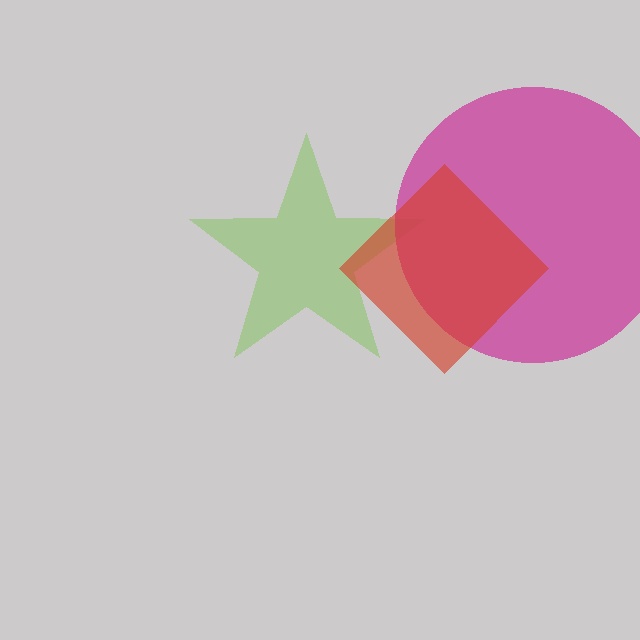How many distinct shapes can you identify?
There are 3 distinct shapes: a lime star, a magenta circle, a red diamond.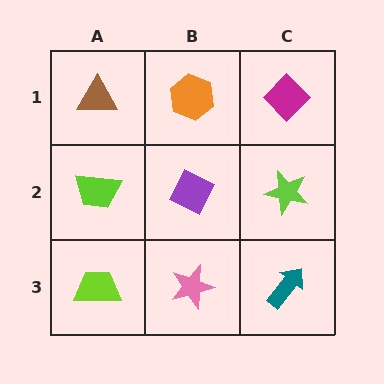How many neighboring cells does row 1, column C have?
2.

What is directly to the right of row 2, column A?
A purple diamond.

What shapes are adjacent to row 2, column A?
A brown triangle (row 1, column A), a lime trapezoid (row 3, column A), a purple diamond (row 2, column B).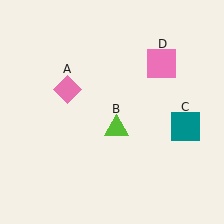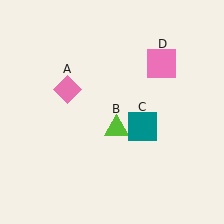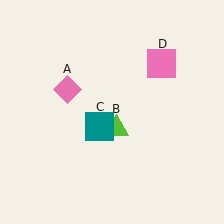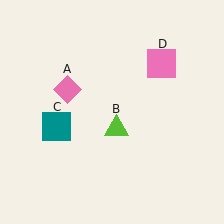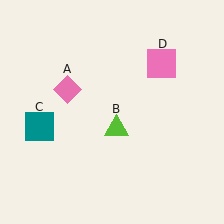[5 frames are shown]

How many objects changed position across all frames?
1 object changed position: teal square (object C).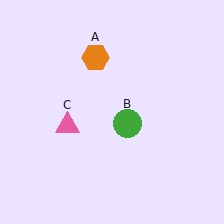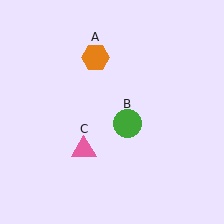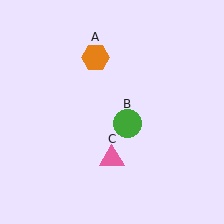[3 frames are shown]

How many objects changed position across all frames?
1 object changed position: pink triangle (object C).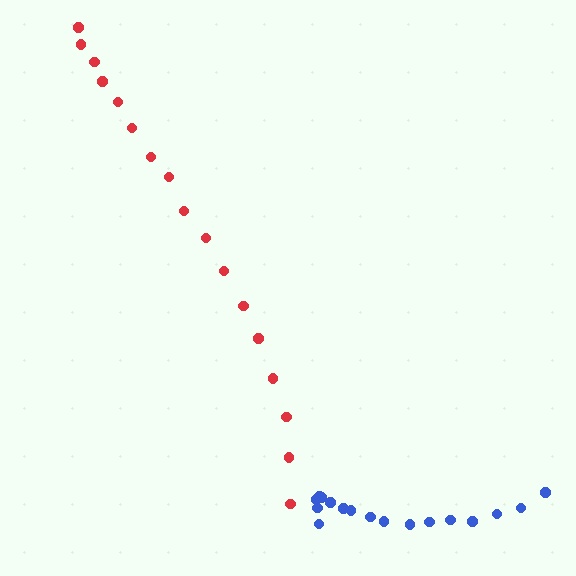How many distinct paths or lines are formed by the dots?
There are 2 distinct paths.